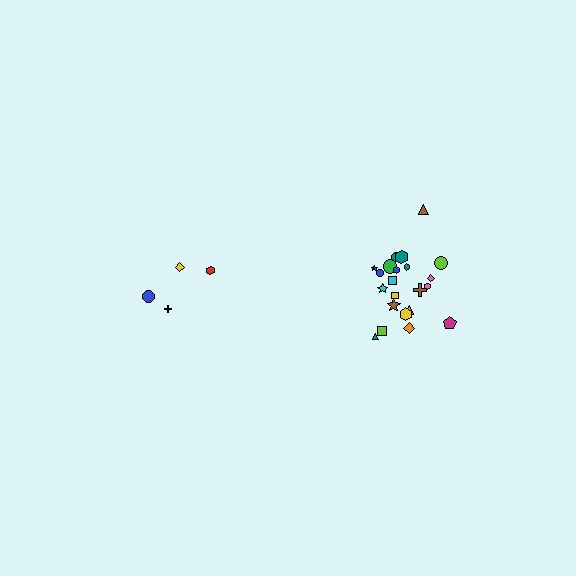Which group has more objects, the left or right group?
The right group.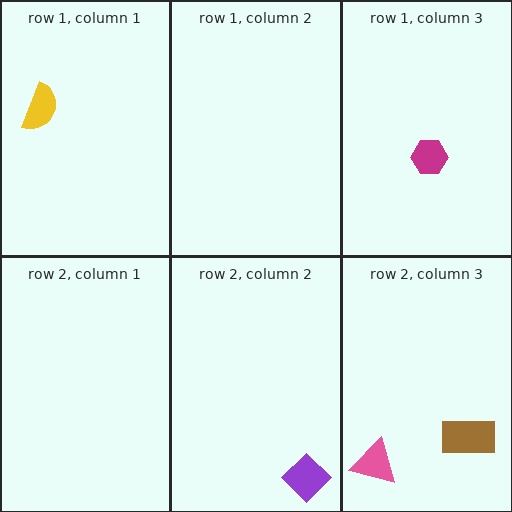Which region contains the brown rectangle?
The row 2, column 3 region.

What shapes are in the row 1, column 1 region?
The yellow semicircle.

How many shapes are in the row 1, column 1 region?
1.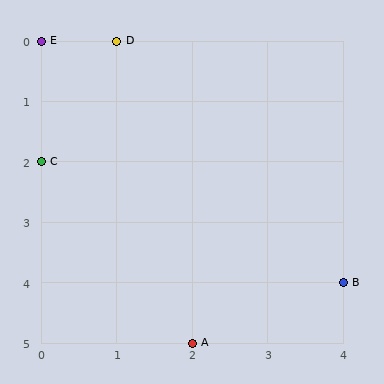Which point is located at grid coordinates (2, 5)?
Point A is at (2, 5).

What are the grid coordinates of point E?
Point E is at grid coordinates (0, 0).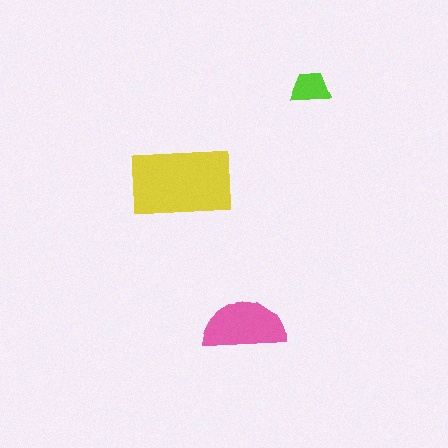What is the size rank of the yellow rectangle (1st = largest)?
1st.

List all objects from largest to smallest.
The yellow rectangle, the pink semicircle, the lime trapezoid.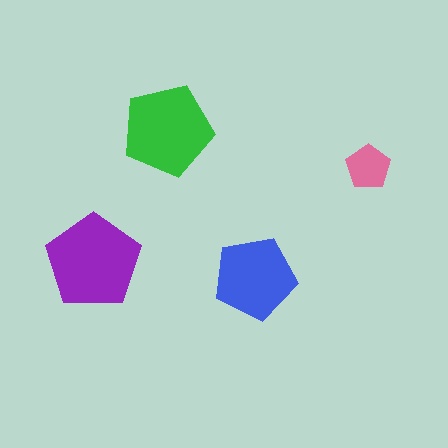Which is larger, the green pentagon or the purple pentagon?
The purple one.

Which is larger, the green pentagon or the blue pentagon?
The green one.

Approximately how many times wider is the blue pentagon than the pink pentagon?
About 2 times wider.